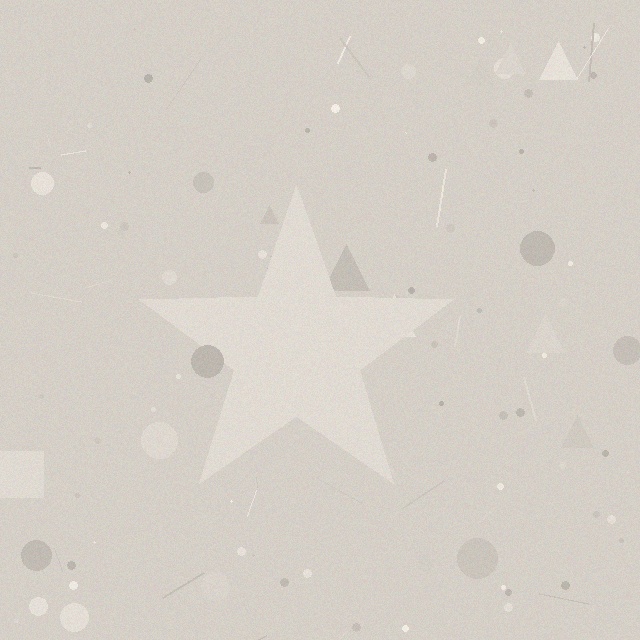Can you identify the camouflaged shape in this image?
The camouflaged shape is a star.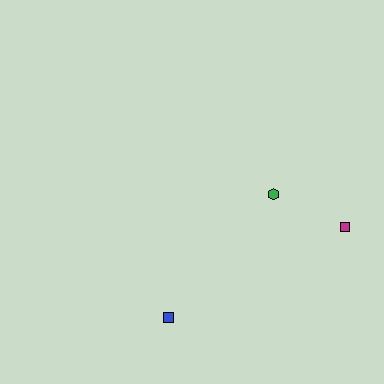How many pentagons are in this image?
There are no pentagons.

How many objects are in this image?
There are 3 objects.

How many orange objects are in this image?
There are no orange objects.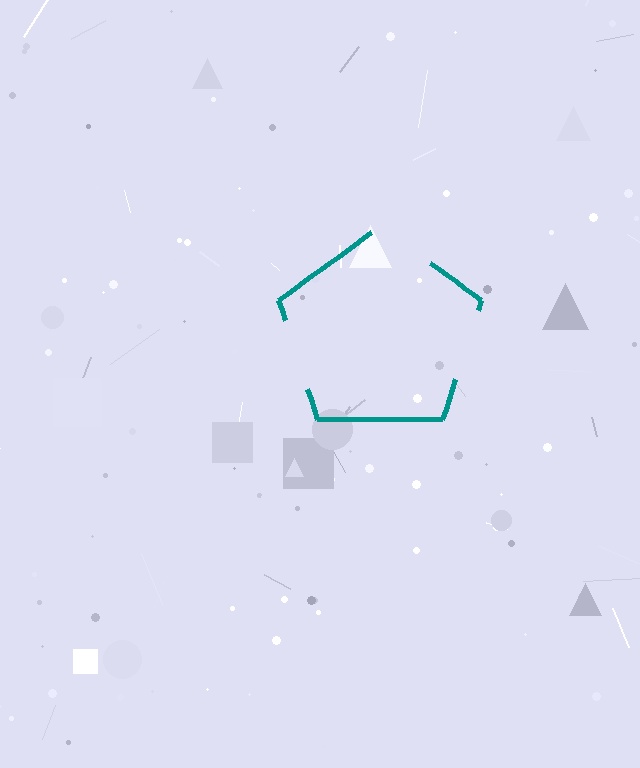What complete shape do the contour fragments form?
The contour fragments form a pentagon.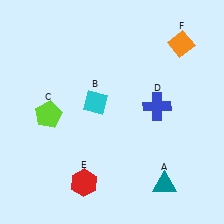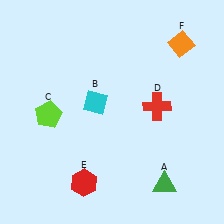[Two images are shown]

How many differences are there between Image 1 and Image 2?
There are 2 differences between the two images.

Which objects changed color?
A changed from teal to green. D changed from blue to red.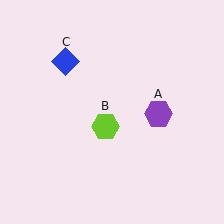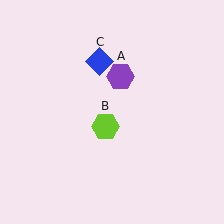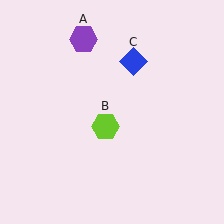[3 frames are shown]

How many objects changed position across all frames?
2 objects changed position: purple hexagon (object A), blue diamond (object C).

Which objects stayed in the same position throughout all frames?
Lime hexagon (object B) remained stationary.